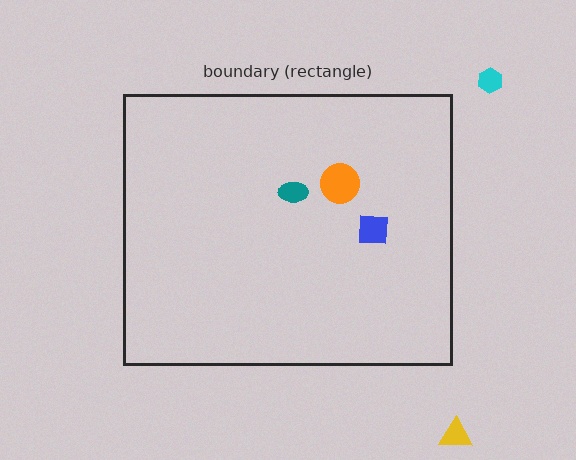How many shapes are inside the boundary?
3 inside, 2 outside.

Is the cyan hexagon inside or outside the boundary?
Outside.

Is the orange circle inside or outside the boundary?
Inside.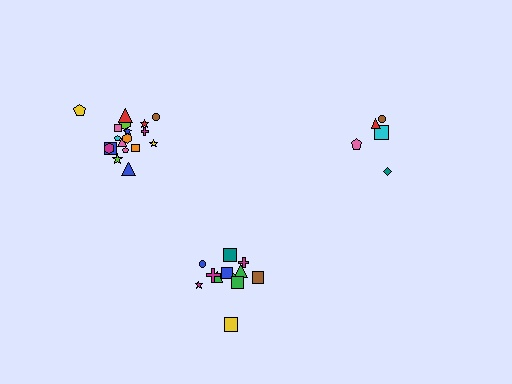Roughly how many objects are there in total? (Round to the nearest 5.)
Roughly 35 objects in total.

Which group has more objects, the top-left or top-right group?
The top-left group.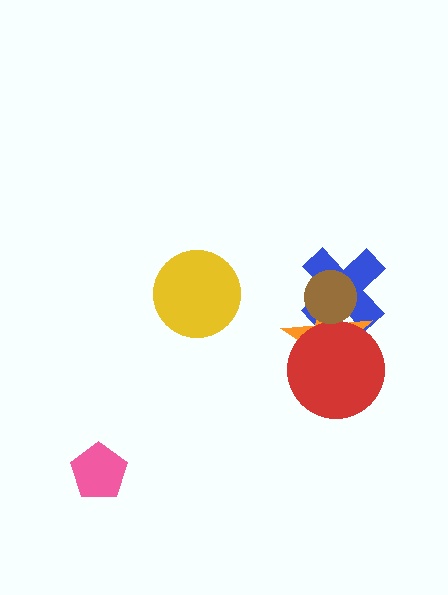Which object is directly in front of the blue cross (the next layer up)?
The orange star is directly in front of the blue cross.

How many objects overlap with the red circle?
2 objects overlap with the red circle.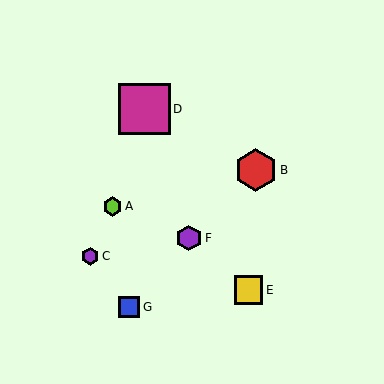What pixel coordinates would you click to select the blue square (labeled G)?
Click at (129, 307) to select the blue square G.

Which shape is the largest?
The magenta square (labeled D) is the largest.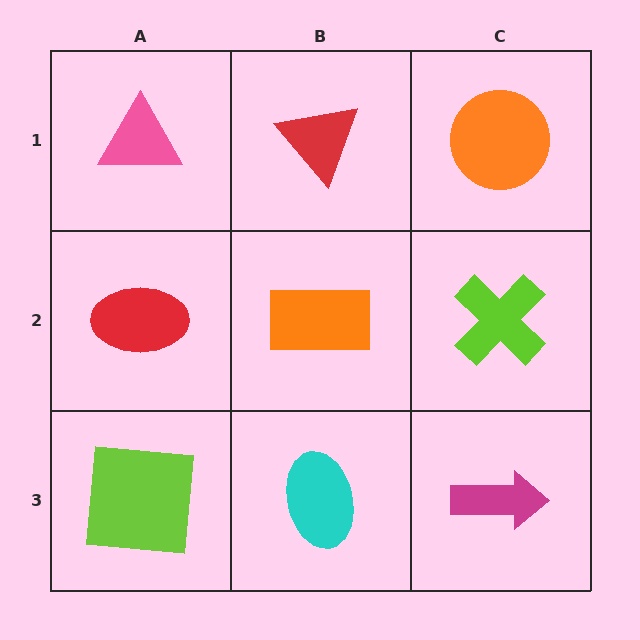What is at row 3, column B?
A cyan ellipse.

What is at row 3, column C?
A magenta arrow.